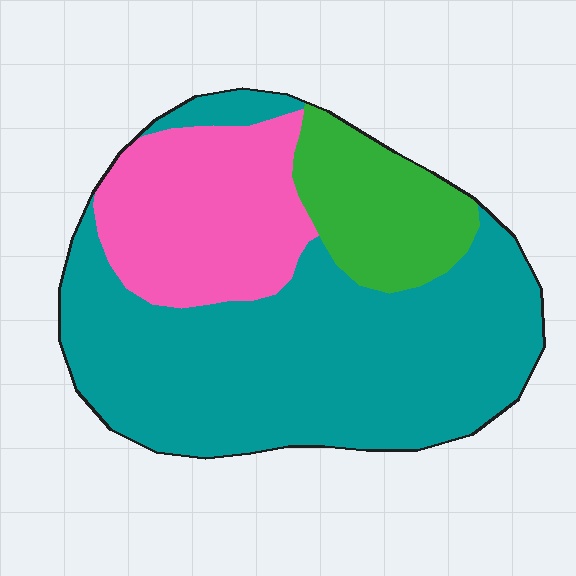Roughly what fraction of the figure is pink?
Pink covers around 25% of the figure.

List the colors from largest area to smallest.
From largest to smallest: teal, pink, green.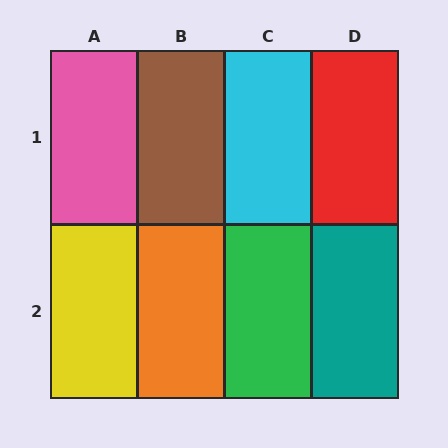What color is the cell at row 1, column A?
Pink.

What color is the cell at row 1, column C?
Cyan.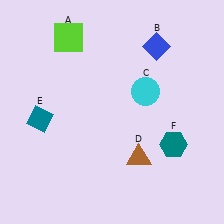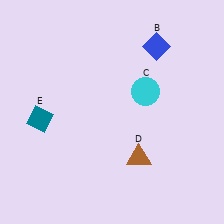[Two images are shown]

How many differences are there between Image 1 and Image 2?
There are 2 differences between the two images.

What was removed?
The teal hexagon (F), the lime square (A) were removed in Image 2.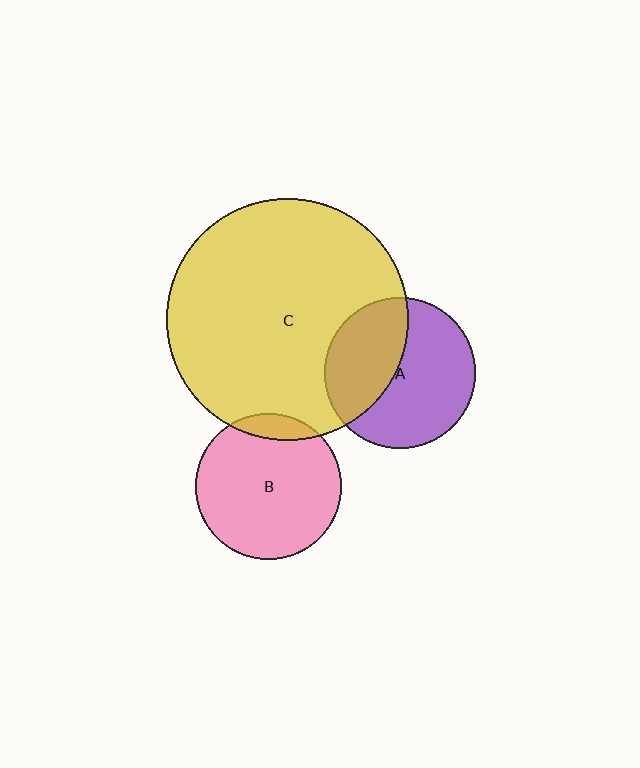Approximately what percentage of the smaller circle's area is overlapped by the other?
Approximately 10%.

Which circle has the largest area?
Circle C (yellow).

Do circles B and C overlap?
Yes.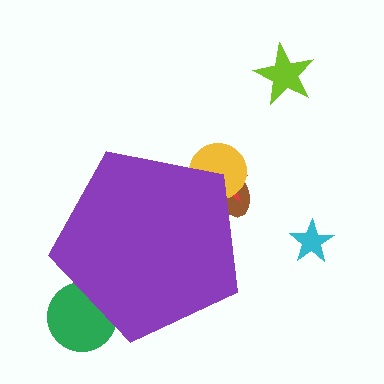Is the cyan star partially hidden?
No, the cyan star is fully visible.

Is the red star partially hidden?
Yes, the red star is partially hidden behind the purple pentagon.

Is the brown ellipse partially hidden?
Yes, the brown ellipse is partially hidden behind the purple pentagon.